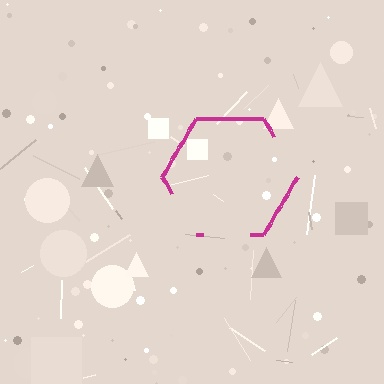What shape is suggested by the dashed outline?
The dashed outline suggests a hexagon.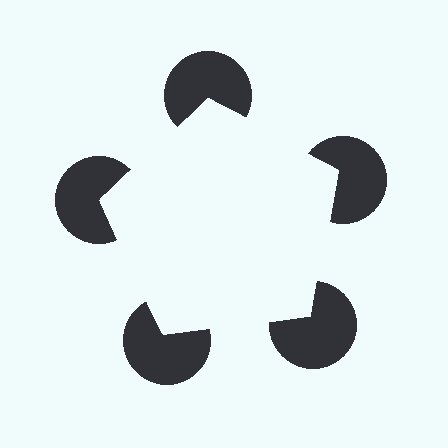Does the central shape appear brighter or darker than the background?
It typically appears slightly brighter than the background, even though no actual brightness change is drawn.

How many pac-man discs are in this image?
There are 5 — one at each vertex of the illusory pentagon.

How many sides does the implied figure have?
5 sides.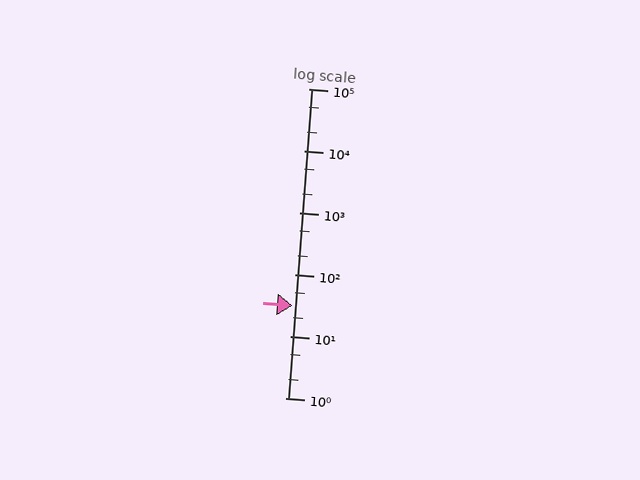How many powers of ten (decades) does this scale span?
The scale spans 5 decades, from 1 to 100000.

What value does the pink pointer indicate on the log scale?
The pointer indicates approximately 31.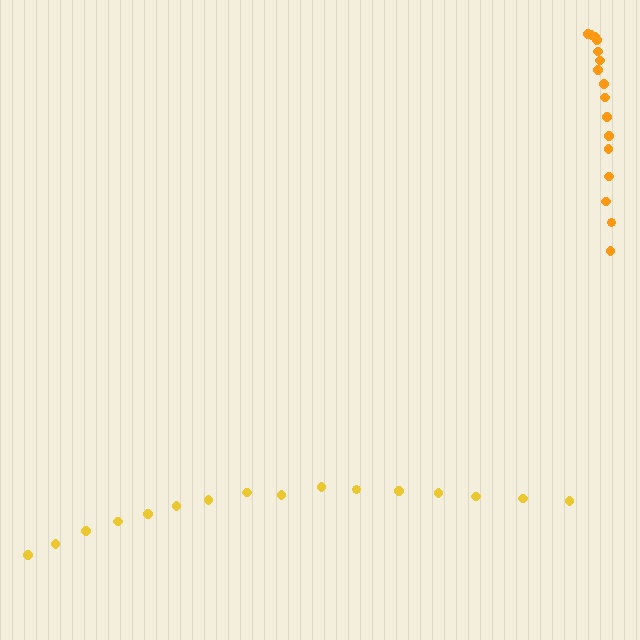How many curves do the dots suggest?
There are 2 distinct paths.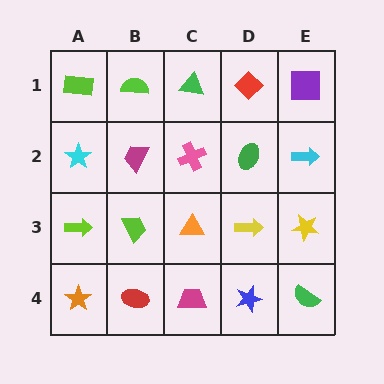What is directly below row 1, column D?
A green ellipse.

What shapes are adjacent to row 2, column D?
A red diamond (row 1, column D), a yellow arrow (row 3, column D), a pink cross (row 2, column C), a cyan arrow (row 2, column E).